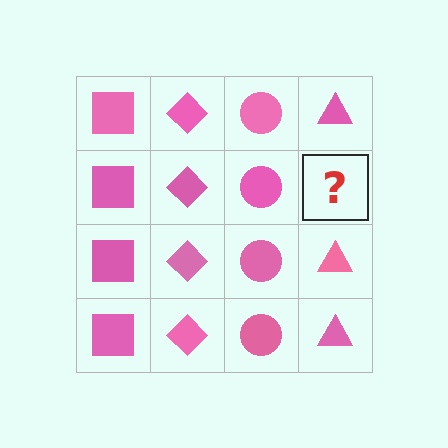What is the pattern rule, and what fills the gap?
The rule is that each column has a consistent shape. The gap should be filled with a pink triangle.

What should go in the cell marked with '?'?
The missing cell should contain a pink triangle.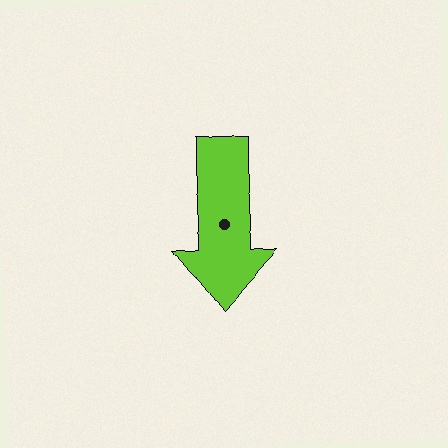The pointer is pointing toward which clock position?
Roughly 6 o'clock.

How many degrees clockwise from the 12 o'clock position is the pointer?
Approximately 182 degrees.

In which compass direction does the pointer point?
South.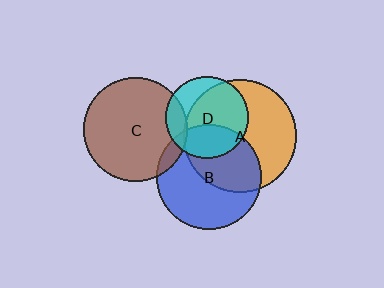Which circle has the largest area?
Circle A (orange).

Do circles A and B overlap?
Yes.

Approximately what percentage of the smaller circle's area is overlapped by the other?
Approximately 45%.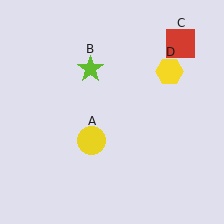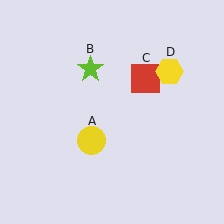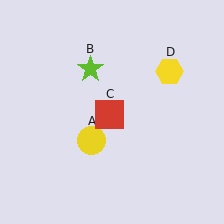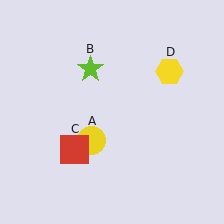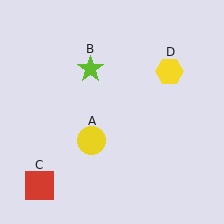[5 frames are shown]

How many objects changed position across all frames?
1 object changed position: red square (object C).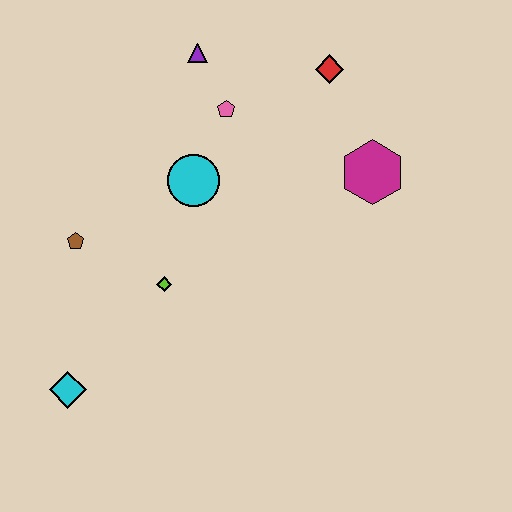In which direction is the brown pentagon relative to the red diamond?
The brown pentagon is to the left of the red diamond.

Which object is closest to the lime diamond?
The brown pentagon is closest to the lime diamond.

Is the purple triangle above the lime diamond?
Yes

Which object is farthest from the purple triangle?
The cyan diamond is farthest from the purple triangle.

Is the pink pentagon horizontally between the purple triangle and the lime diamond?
No